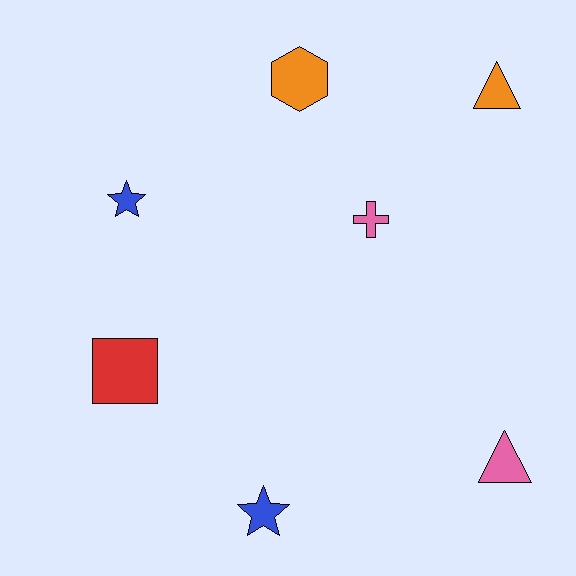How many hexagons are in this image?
There is 1 hexagon.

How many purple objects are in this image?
There are no purple objects.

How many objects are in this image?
There are 7 objects.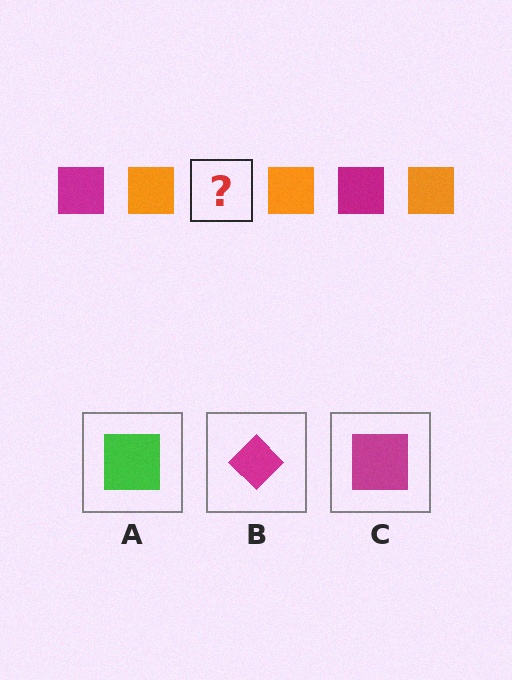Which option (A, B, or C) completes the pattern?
C.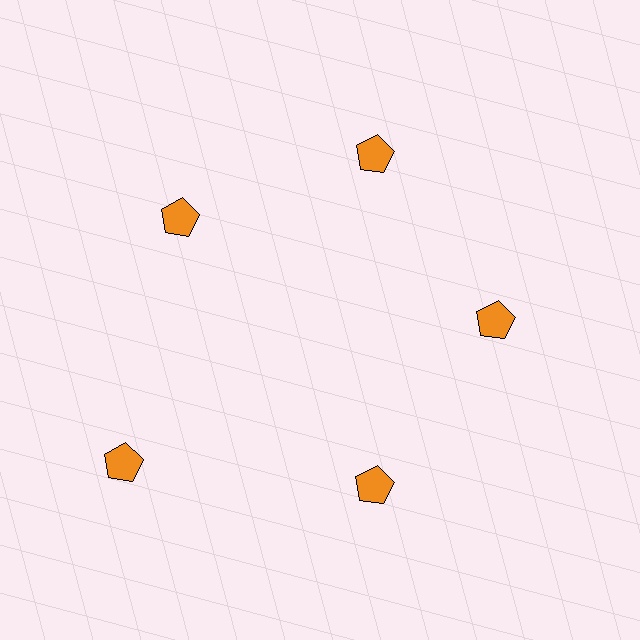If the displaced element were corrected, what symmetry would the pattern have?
It would have 5-fold rotational symmetry — the pattern would map onto itself every 72 degrees.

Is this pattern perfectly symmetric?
No. The 5 orange pentagons are arranged in a ring, but one element near the 8 o'clock position is pushed outward from the center, breaking the 5-fold rotational symmetry.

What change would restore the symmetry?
The symmetry would be restored by moving it inward, back onto the ring so that all 5 pentagons sit at equal angles and equal distance from the center.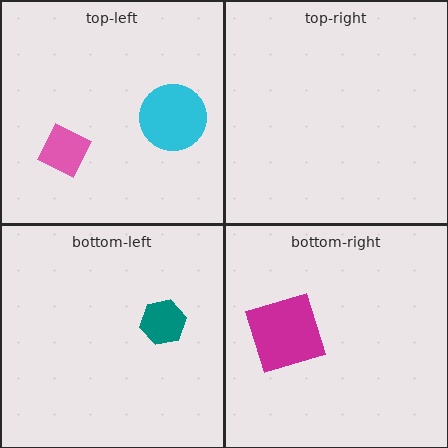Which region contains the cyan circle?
The top-left region.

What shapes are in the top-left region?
The cyan circle, the pink diamond.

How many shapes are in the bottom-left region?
1.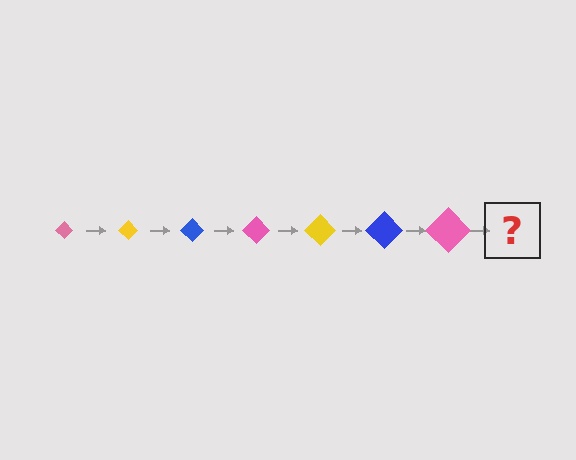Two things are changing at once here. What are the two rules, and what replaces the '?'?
The two rules are that the diamond grows larger each step and the color cycles through pink, yellow, and blue. The '?' should be a yellow diamond, larger than the previous one.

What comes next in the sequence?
The next element should be a yellow diamond, larger than the previous one.